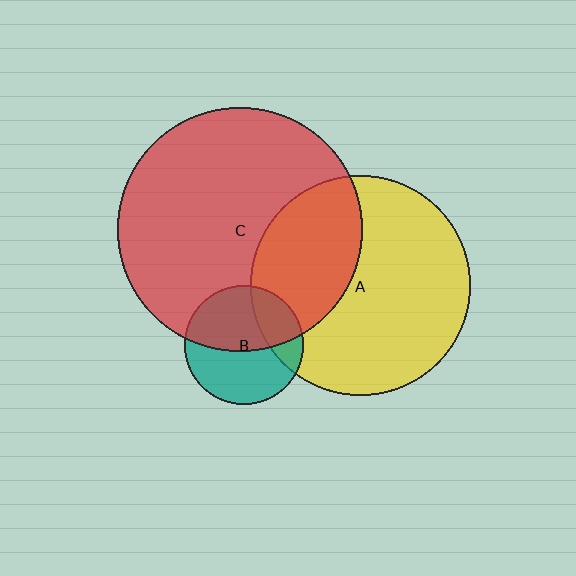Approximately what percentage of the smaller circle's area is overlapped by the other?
Approximately 50%.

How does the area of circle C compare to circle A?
Approximately 1.2 times.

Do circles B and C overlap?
Yes.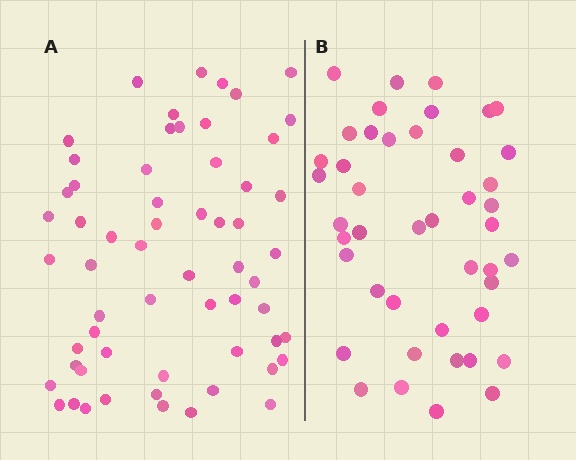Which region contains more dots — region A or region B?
Region A (the left region) has more dots.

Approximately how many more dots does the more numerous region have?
Region A has approximately 15 more dots than region B.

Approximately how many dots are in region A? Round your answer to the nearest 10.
About 60 dots.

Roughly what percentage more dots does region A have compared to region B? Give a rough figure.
About 35% more.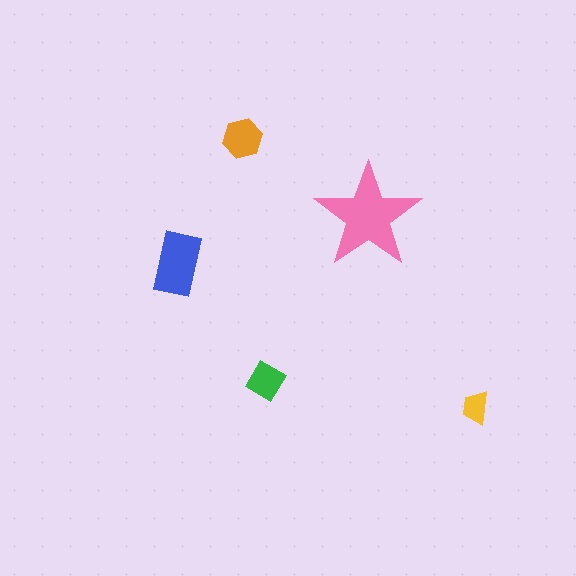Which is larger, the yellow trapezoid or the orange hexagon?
The orange hexagon.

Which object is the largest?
The pink star.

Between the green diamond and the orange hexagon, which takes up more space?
The orange hexagon.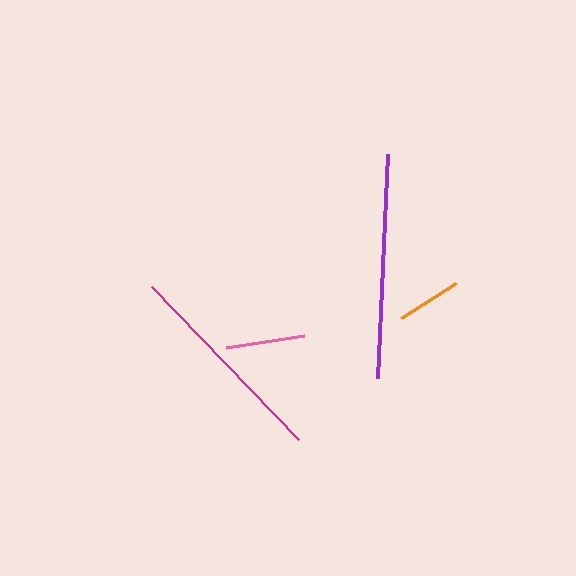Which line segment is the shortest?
The orange line is the shortest at approximately 65 pixels.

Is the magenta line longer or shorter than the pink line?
The magenta line is longer than the pink line.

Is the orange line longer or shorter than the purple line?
The purple line is longer than the orange line.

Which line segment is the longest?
The purple line is the longest at approximately 225 pixels.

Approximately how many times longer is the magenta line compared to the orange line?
The magenta line is approximately 3.3 times the length of the orange line.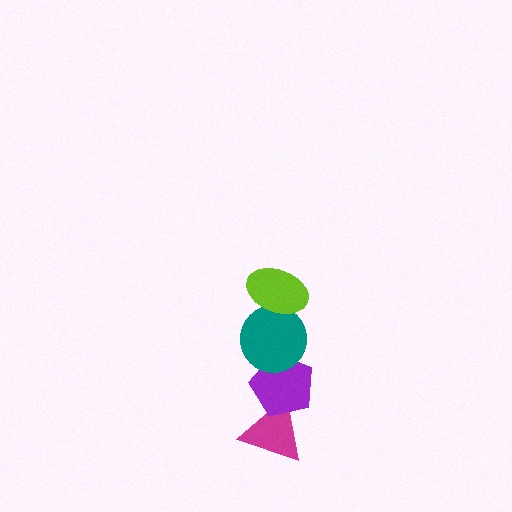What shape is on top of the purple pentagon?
The teal circle is on top of the purple pentagon.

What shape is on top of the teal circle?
The lime ellipse is on top of the teal circle.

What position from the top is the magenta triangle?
The magenta triangle is 4th from the top.